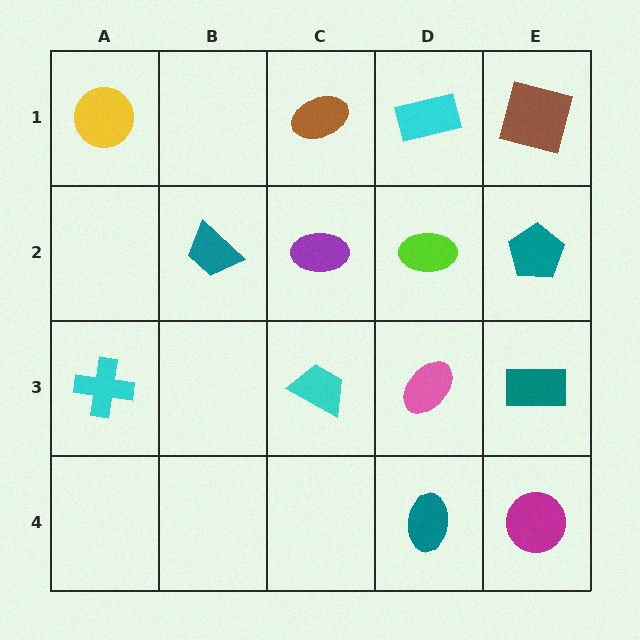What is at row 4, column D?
A teal ellipse.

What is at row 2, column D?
A lime ellipse.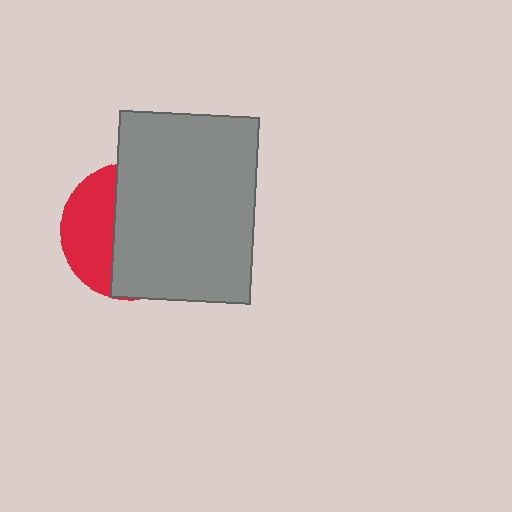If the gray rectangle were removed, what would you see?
You would see the complete red circle.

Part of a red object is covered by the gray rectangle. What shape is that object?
It is a circle.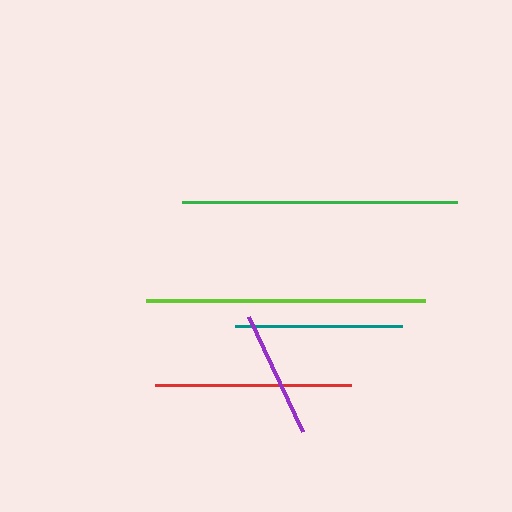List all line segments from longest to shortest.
From longest to shortest: lime, green, red, teal, purple.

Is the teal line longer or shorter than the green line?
The green line is longer than the teal line.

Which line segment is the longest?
The lime line is the longest at approximately 278 pixels.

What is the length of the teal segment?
The teal segment is approximately 167 pixels long.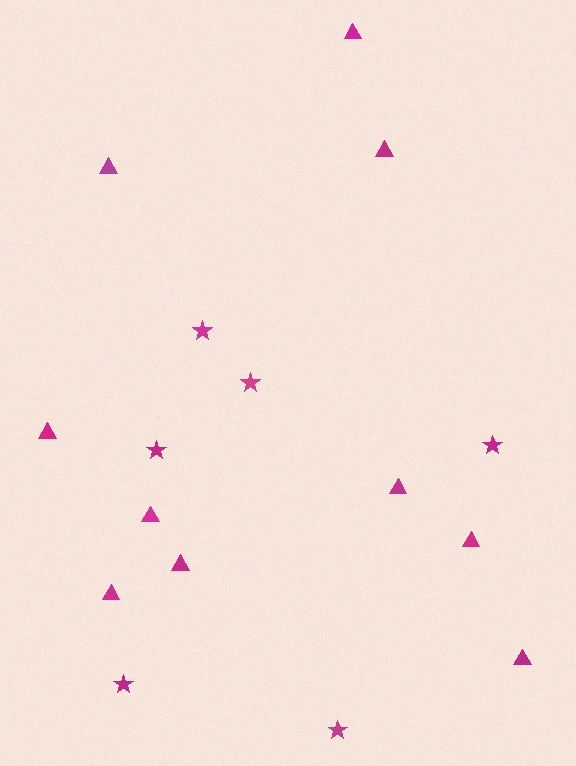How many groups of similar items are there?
There are 2 groups: one group of triangles (10) and one group of stars (6).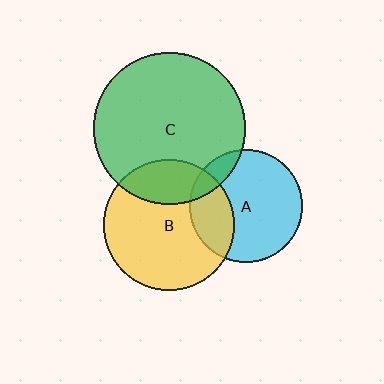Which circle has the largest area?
Circle C (green).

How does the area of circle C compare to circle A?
Approximately 1.8 times.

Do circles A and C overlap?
Yes.